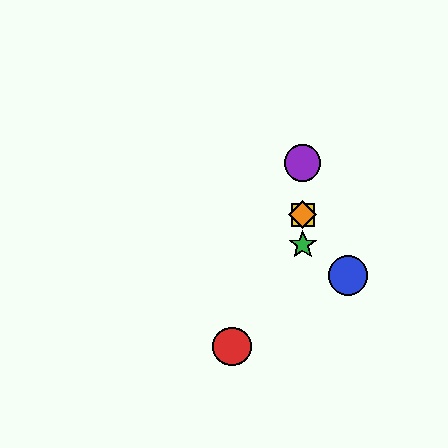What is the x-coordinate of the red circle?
The red circle is at x≈232.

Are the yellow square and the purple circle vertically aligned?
Yes, both are at x≈303.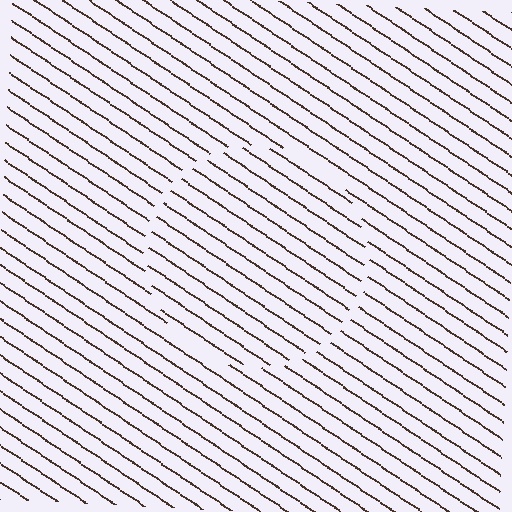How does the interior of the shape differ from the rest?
The interior of the shape contains the same grating, shifted by half a period — the contour is defined by the phase discontinuity where line-ends from the inner and outer gratings abut.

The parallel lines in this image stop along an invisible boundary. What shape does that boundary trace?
An illusory circle. The interior of the shape contains the same grating, shifted by half a period — the contour is defined by the phase discontinuity where line-ends from the inner and outer gratings abut.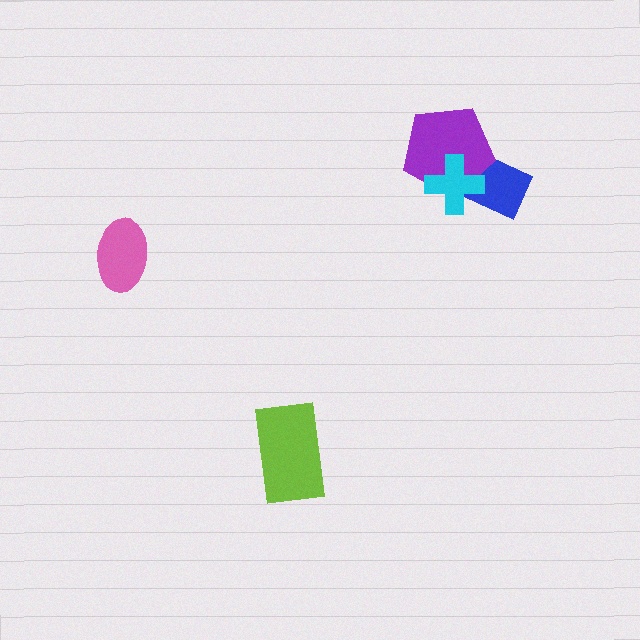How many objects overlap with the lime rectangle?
0 objects overlap with the lime rectangle.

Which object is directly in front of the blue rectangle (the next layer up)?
The purple pentagon is directly in front of the blue rectangle.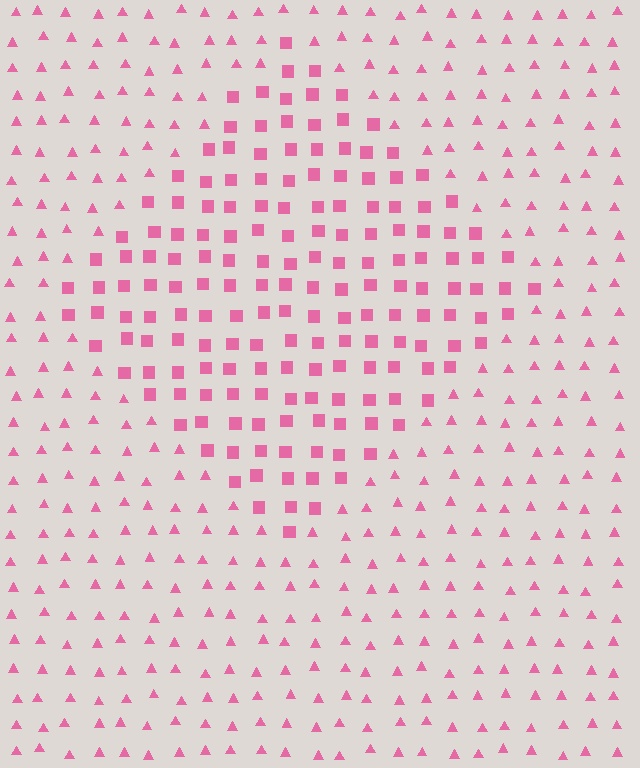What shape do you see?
I see a diamond.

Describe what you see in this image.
The image is filled with small pink elements arranged in a uniform grid. A diamond-shaped region contains squares, while the surrounding area contains triangles. The boundary is defined purely by the change in element shape.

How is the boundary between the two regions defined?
The boundary is defined by a change in element shape: squares inside vs. triangles outside. All elements share the same color and spacing.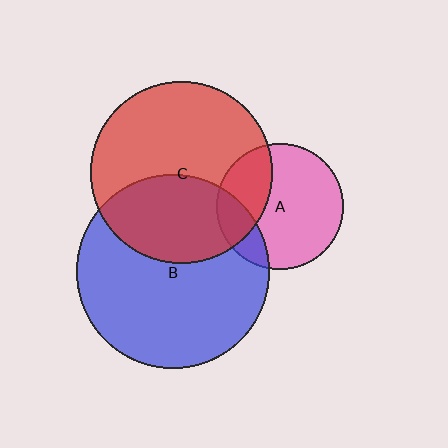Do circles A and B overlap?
Yes.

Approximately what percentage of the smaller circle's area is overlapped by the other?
Approximately 20%.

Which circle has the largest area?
Circle B (blue).